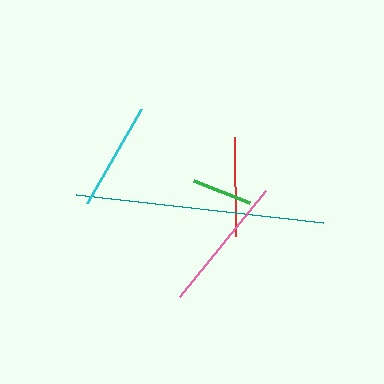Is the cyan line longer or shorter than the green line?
The cyan line is longer than the green line.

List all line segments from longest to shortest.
From longest to shortest: teal, pink, cyan, red, green.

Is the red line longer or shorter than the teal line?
The teal line is longer than the red line.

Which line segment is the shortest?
The green line is the shortest at approximately 61 pixels.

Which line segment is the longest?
The teal line is the longest at approximately 248 pixels.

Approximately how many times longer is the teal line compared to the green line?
The teal line is approximately 4.1 times the length of the green line.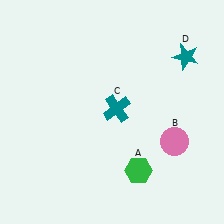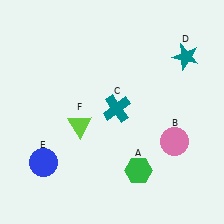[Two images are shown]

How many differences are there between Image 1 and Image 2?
There are 2 differences between the two images.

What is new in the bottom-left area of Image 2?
A lime triangle (F) was added in the bottom-left area of Image 2.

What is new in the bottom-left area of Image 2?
A blue circle (E) was added in the bottom-left area of Image 2.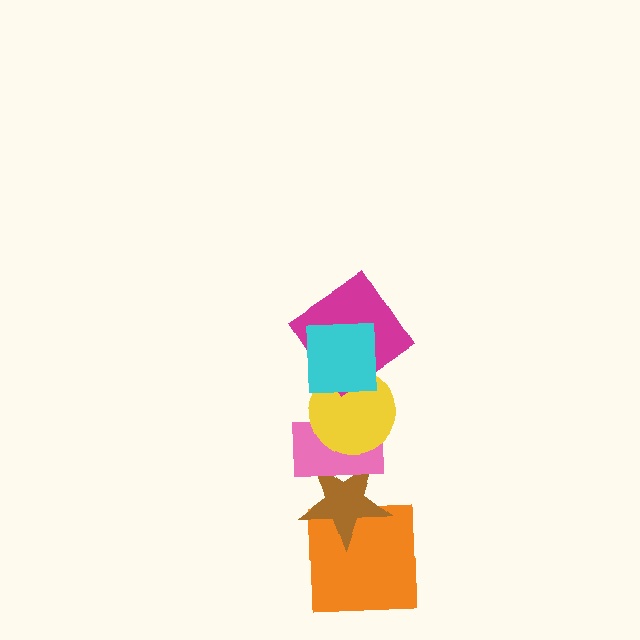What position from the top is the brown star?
The brown star is 5th from the top.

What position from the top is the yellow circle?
The yellow circle is 3rd from the top.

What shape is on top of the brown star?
The pink rectangle is on top of the brown star.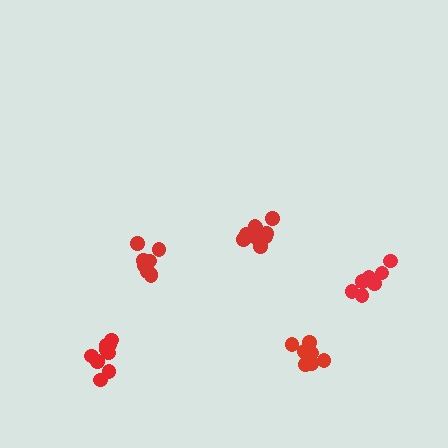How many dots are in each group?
Group 1: 8 dots, Group 2: 7 dots, Group 3: 9 dots, Group 4: 10 dots, Group 5: 10 dots (44 total).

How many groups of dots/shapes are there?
There are 5 groups.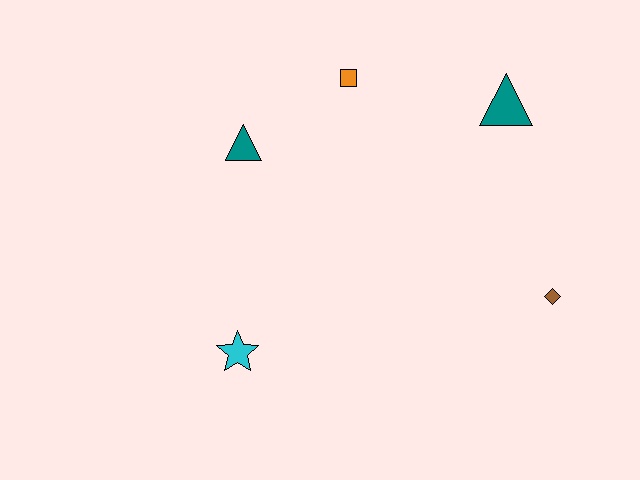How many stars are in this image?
There is 1 star.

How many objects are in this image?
There are 5 objects.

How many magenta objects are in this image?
There are no magenta objects.